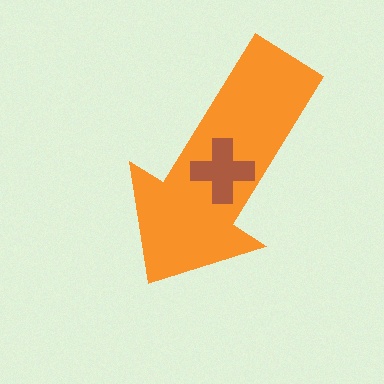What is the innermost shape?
The brown cross.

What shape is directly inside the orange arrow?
The brown cross.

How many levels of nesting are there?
2.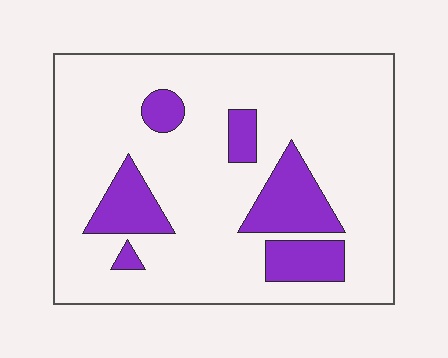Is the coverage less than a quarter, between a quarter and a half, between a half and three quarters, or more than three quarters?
Less than a quarter.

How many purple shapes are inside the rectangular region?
6.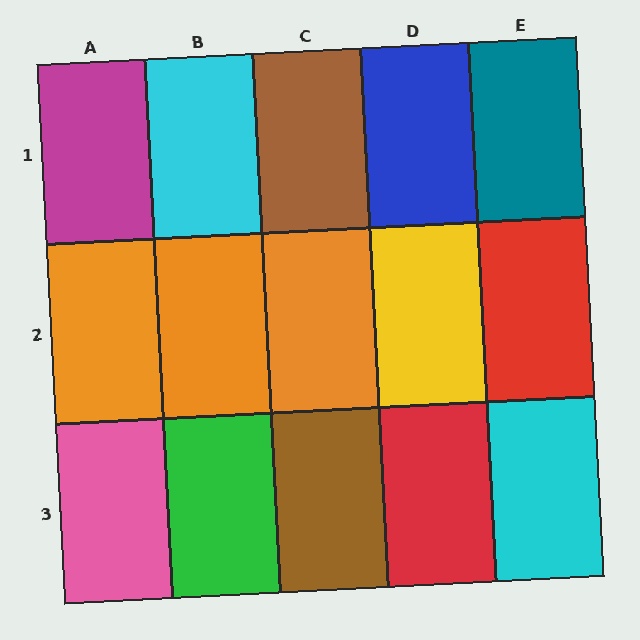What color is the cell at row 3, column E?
Cyan.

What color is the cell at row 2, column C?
Orange.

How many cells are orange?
3 cells are orange.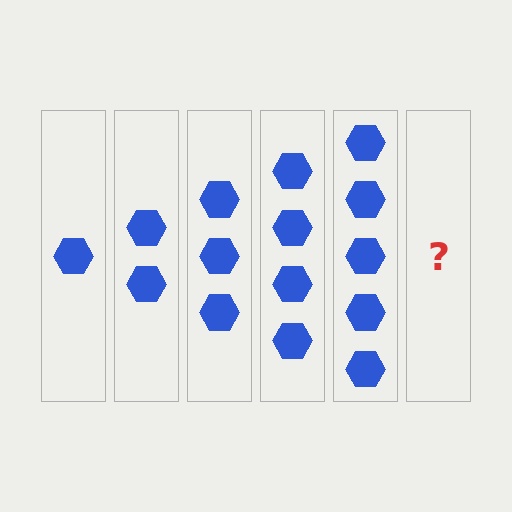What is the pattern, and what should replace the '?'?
The pattern is that each step adds one more hexagon. The '?' should be 6 hexagons.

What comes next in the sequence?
The next element should be 6 hexagons.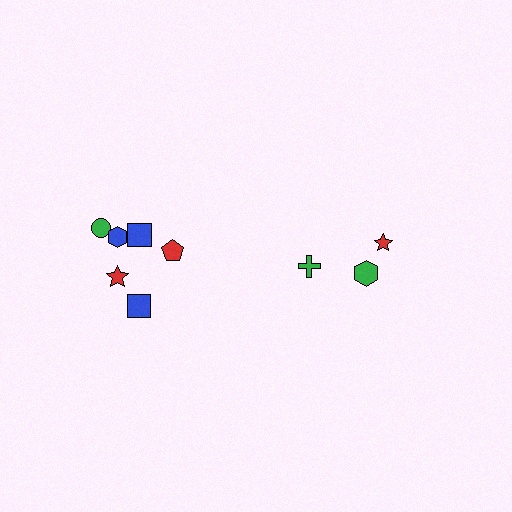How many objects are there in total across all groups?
There are 9 objects.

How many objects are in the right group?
There are 3 objects.